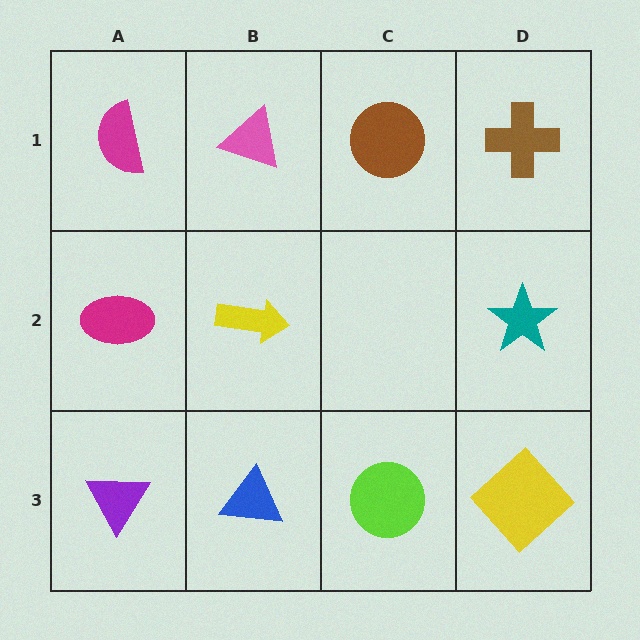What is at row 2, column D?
A teal star.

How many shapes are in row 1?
4 shapes.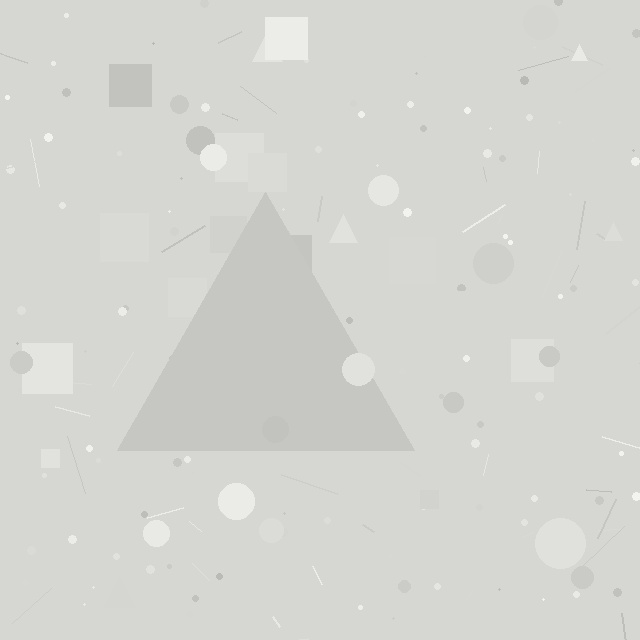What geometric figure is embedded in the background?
A triangle is embedded in the background.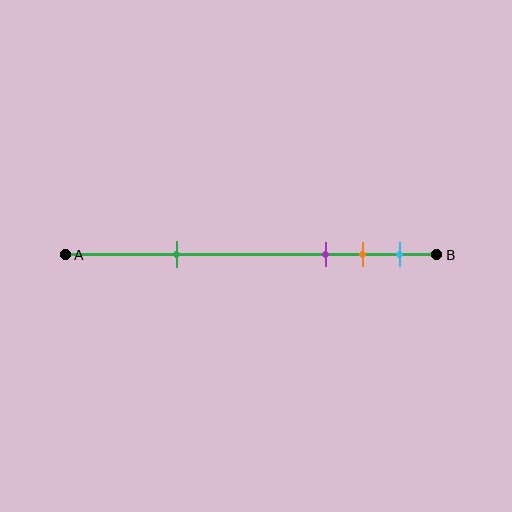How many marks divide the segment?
There are 4 marks dividing the segment.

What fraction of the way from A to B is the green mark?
The green mark is approximately 30% (0.3) of the way from A to B.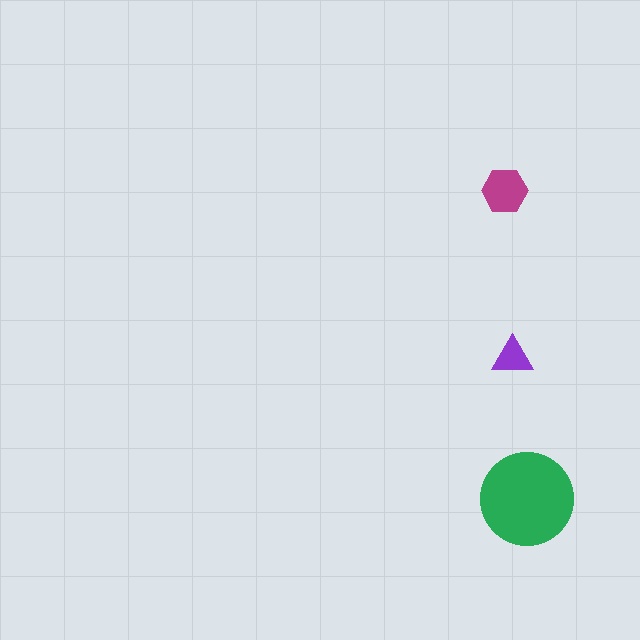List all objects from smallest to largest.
The purple triangle, the magenta hexagon, the green circle.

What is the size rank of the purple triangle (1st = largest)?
3rd.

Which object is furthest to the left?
The magenta hexagon is leftmost.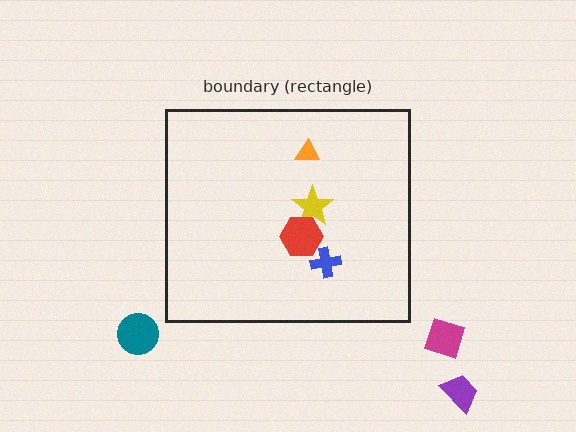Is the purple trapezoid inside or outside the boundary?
Outside.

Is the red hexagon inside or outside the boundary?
Inside.